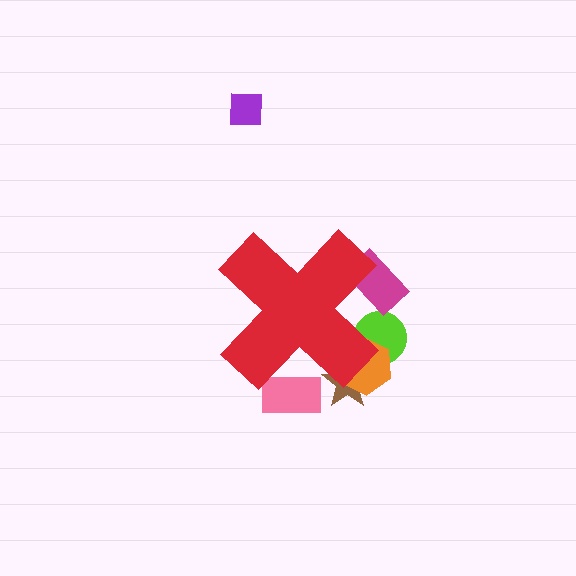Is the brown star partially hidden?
Yes, the brown star is partially hidden behind the red cross.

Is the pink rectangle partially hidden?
Yes, the pink rectangle is partially hidden behind the red cross.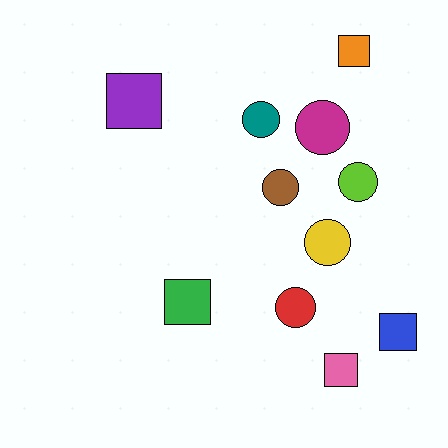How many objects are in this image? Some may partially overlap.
There are 11 objects.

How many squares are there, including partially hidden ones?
There are 5 squares.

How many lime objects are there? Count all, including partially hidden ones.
There is 1 lime object.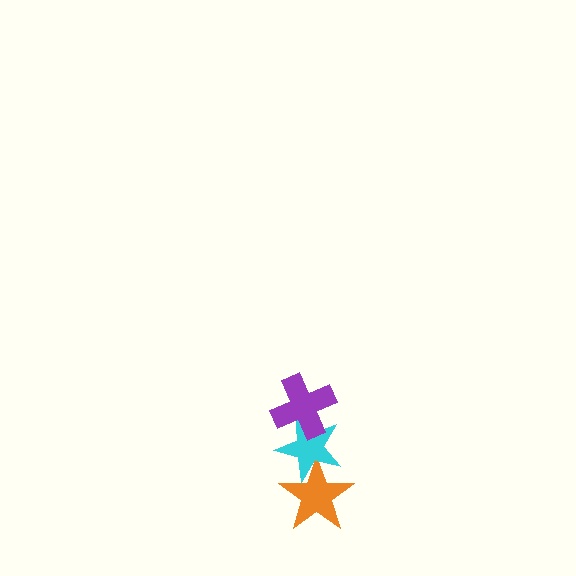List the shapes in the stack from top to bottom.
From top to bottom: the purple cross, the cyan star, the orange star.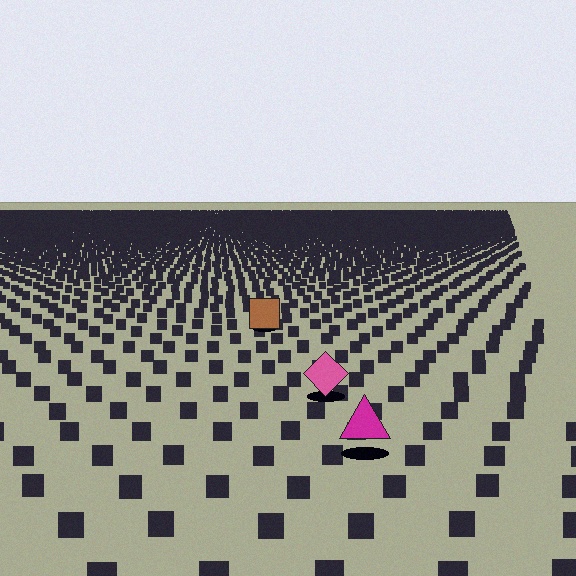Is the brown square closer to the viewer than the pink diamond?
No. The pink diamond is closer — you can tell from the texture gradient: the ground texture is coarser near it.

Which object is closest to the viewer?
The magenta triangle is closest. The texture marks near it are larger and more spread out.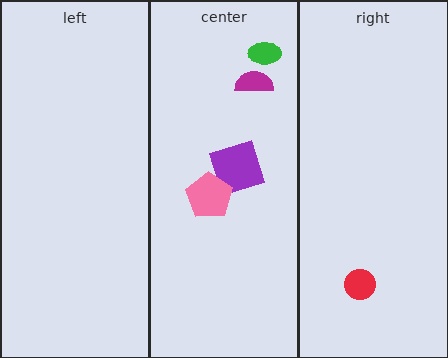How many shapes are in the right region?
1.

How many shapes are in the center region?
4.